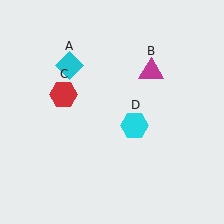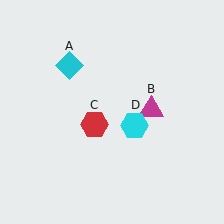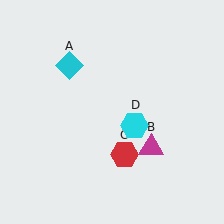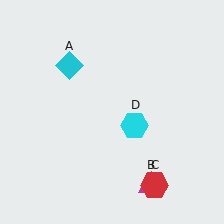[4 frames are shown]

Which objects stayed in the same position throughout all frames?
Cyan diamond (object A) and cyan hexagon (object D) remained stationary.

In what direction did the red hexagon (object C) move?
The red hexagon (object C) moved down and to the right.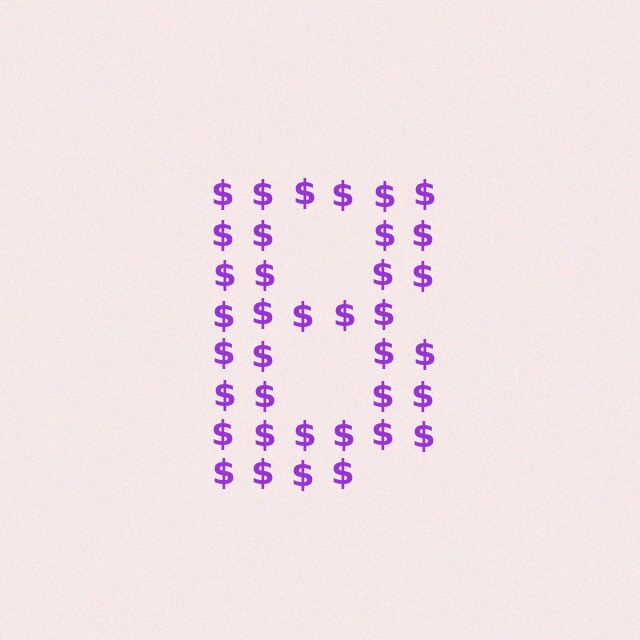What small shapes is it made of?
It is made of small dollar signs.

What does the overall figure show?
The overall figure shows the letter B.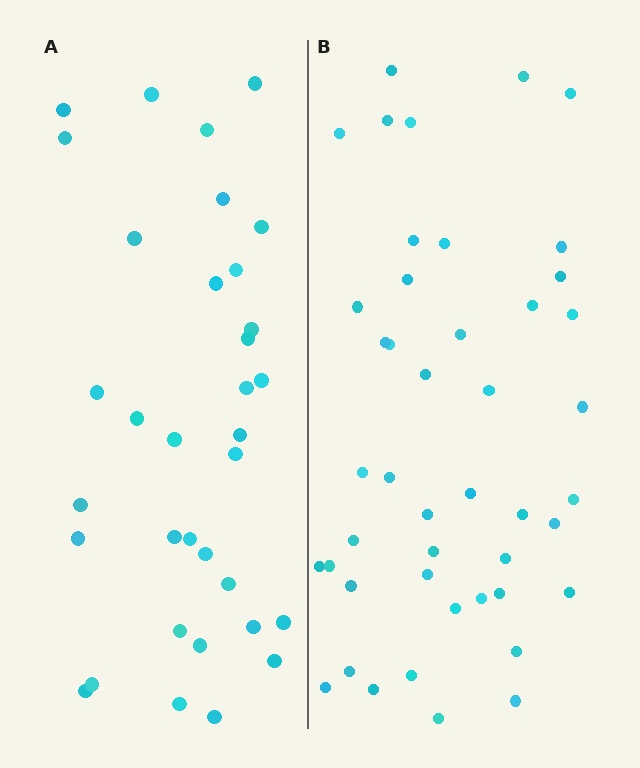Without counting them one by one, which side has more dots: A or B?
Region B (the right region) has more dots.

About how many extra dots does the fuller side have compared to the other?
Region B has roughly 12 or so more dots than region A.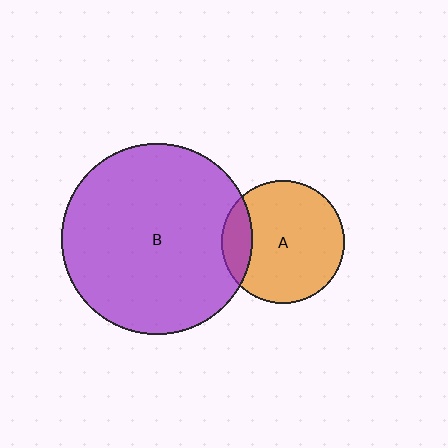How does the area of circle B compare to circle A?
Approximately 2.4 times.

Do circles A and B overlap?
Yes.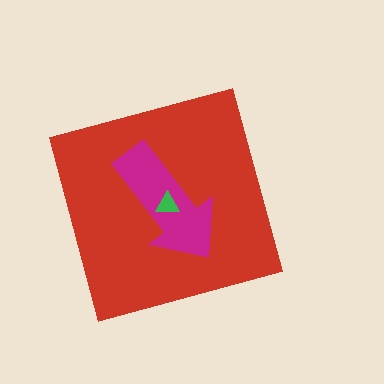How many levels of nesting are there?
3.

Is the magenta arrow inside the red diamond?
Yes.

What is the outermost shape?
The red diamond.